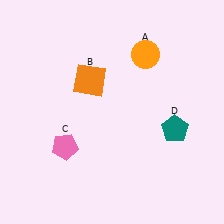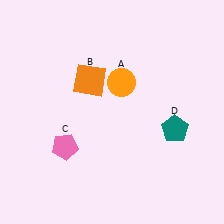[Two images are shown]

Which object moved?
The orange circle (A) moved down.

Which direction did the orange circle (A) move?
The orange circle (A) moved down.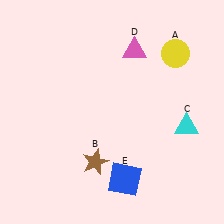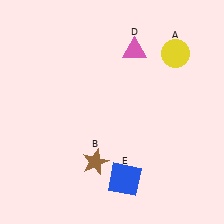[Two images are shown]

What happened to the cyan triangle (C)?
The cyan triangle (C) was removed in Image 2. It was in the bottom-right area of Image 1.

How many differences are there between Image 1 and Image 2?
There is 1 difference between the two images.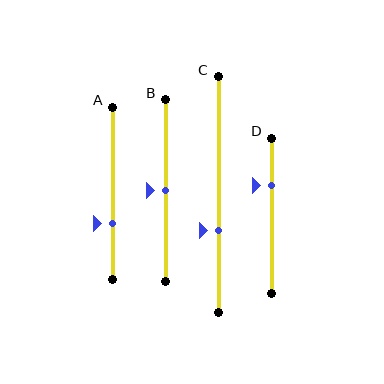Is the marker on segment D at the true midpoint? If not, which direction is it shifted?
No, the marker on segment D is shifted upward by about 19% of the segment length.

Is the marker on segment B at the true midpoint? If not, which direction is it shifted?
Yes, the marker on segment B is at the true midpoint.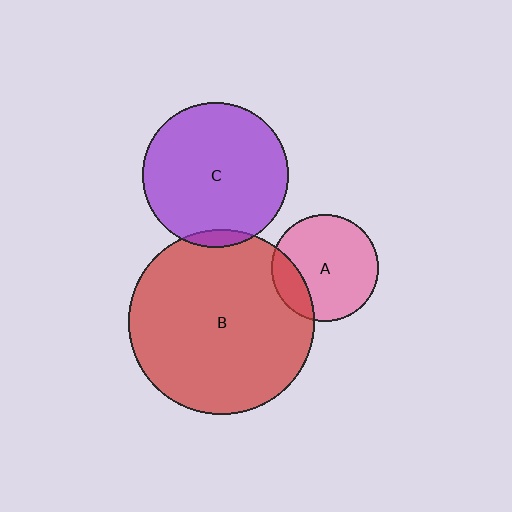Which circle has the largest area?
Circle B (red).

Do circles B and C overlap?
Yes.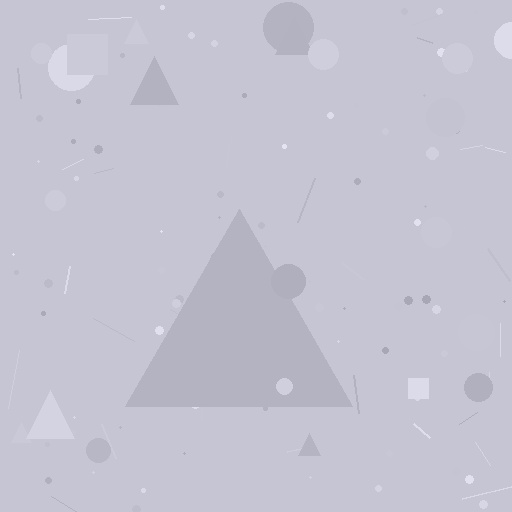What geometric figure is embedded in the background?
A triangle is embedded in the background.